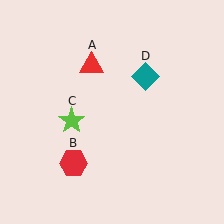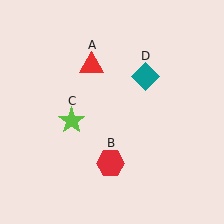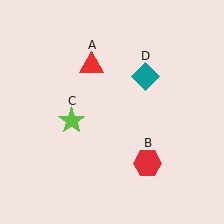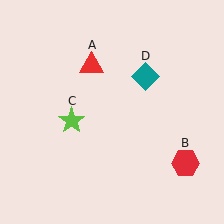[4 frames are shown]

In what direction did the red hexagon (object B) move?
The red hexagon (object B) moved right.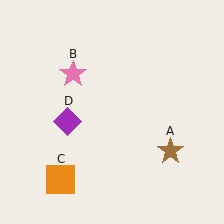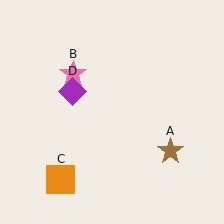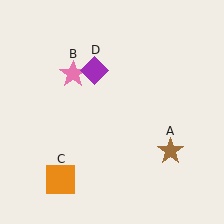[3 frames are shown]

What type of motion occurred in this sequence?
The purple diamond (object D) rotated clockwise around the center of the scene.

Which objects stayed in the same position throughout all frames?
Brown star (object A) and pink star (object B) and orange square (object C) remained stationary.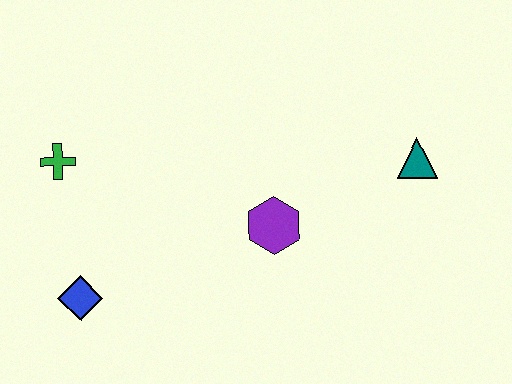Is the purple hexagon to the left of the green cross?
No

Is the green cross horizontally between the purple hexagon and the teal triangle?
No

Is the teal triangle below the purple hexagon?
No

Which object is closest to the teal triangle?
The purple hexagon is closest to the teal triangle.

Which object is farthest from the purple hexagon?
The green cross is farthest from the purple hexagon.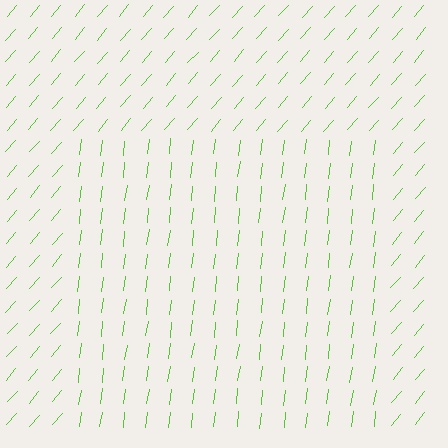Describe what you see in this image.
The image is filled with small lime line segments. A rectangle region in the image has lines oriented differently from the surrounding lines, creating a visible texture boundary.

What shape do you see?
I see a rectangle.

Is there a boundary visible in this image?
Yes, there is a texture boundary formed by a change in line orientation.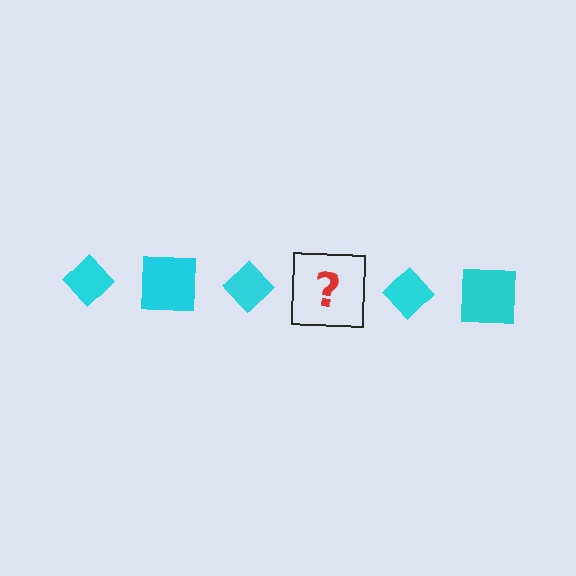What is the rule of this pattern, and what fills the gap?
The rule is that the pattern cycles through diamond, square shapes in cyan. The gap should be filled with a cyan square.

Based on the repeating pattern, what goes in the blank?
The blank should be a cyan square.